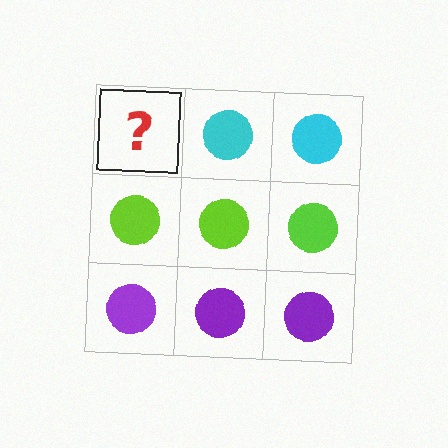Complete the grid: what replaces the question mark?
The question mark should be replaced with a cyan circle.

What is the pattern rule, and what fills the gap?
The rule is that each row has a consistent color. The gap should be filled with a cyan circle.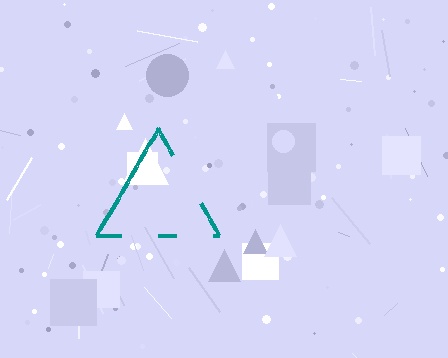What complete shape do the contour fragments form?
The contour fragments form a triangle.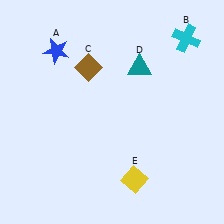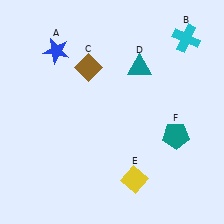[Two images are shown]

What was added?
A teal pentagon (F) was added in Image 2.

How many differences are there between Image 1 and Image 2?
There is 1 difference between the two images.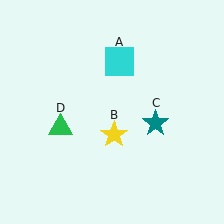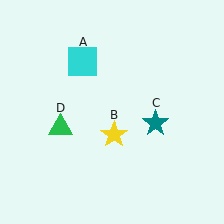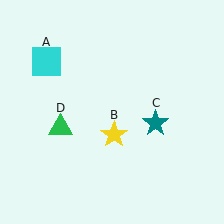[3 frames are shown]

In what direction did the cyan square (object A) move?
The cyan square (object A) moved left.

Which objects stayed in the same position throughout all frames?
Yellow star (object B) and teal star (object C) and green triangle (object D) remained stationary.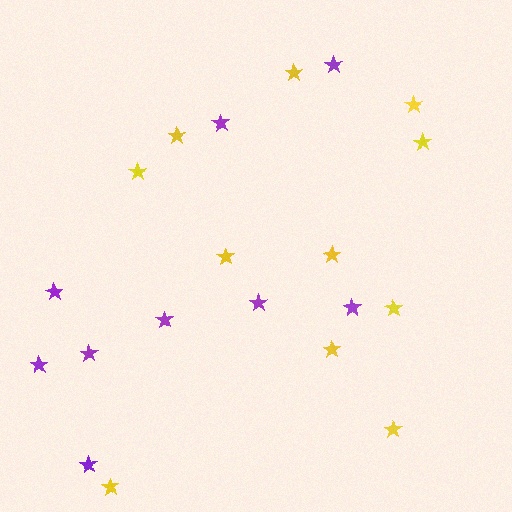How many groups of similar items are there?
There are 2 groups: one group of yellow stars (11) and one group of purple stars (9).